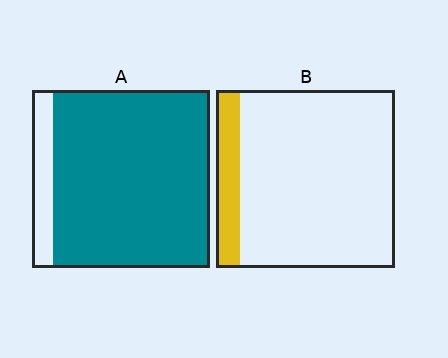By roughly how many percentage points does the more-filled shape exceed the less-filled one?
By roughly 75 percentage points (A over B).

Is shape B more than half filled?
No.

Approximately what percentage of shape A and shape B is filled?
A is approximately 90% and B is approximately 15%.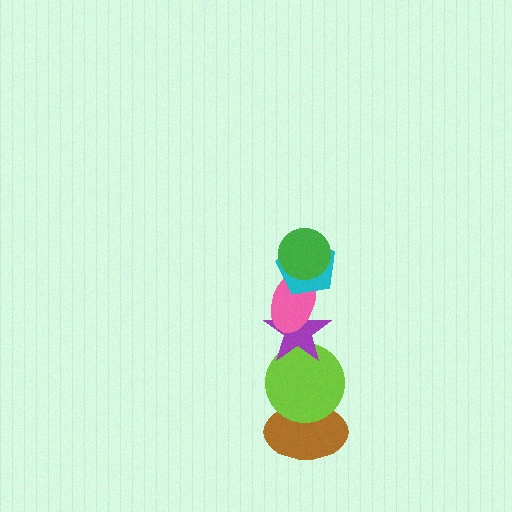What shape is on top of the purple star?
The pink ellipse is on top of the purple star.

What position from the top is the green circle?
The green circle is 1st from the top.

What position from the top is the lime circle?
The lime circle is 5th from the top.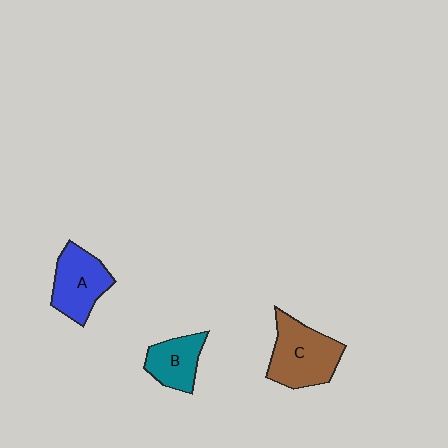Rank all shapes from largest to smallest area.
From largest to smallest: C (brown), A (blue), B (teal).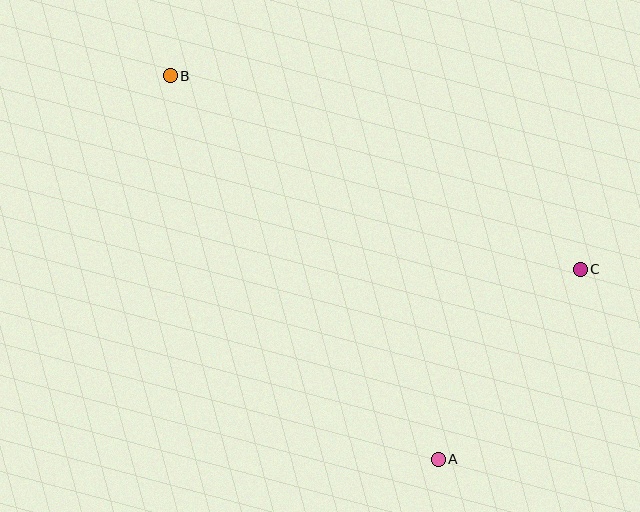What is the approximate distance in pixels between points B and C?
The distance between B and C is approximately 453 pixels.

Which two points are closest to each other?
Points A and C are closest to each other.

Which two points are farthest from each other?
Points A and B are farthest from each other.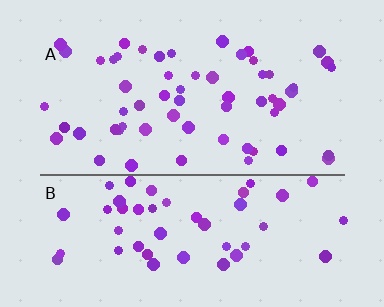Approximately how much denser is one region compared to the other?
Approximately 1.1× — region A over region B.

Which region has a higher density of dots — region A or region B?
A (the top).